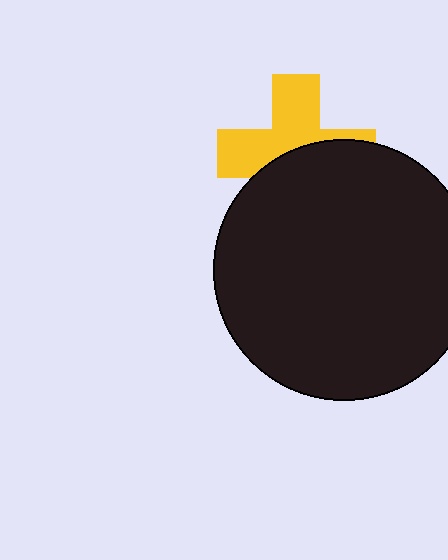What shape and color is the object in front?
The object in front is a black circle.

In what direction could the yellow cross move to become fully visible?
The yellow cross could move up. That would shift it out from behind the black circle entirely.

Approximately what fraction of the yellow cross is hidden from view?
Roughly 49% of the yellow cross is hidden behind the black circle.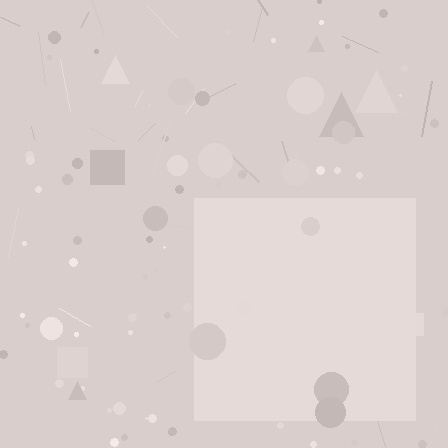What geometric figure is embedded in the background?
A square is embedded in the background.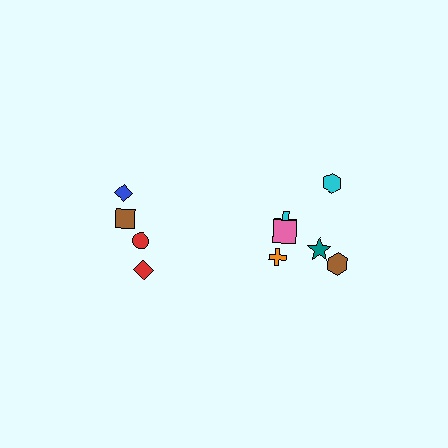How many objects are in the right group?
There are 6 objects.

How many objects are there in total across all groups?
There are 10 objects.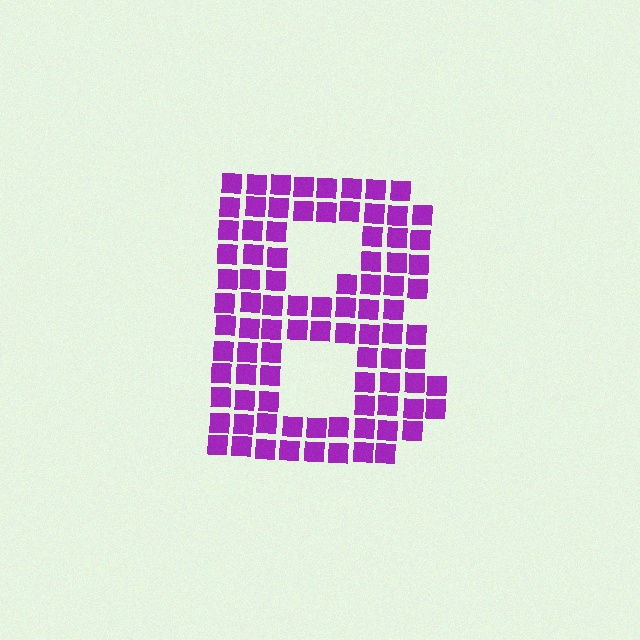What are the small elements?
The small elements are squares.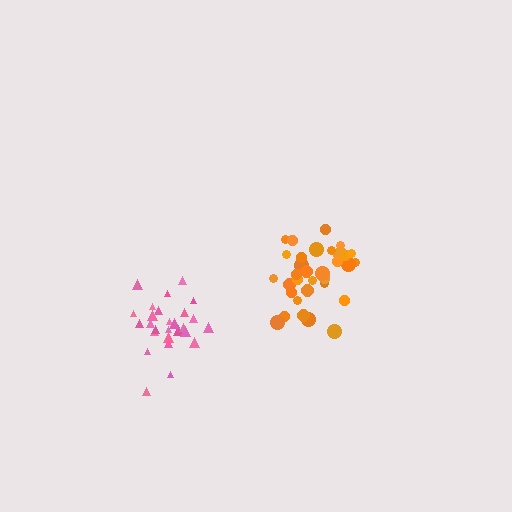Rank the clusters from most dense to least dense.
orange, pink.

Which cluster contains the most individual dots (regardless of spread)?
Orange (33).